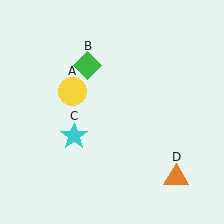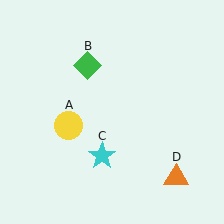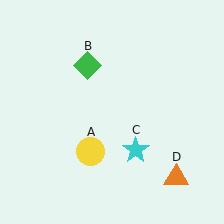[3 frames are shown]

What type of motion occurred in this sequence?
The yellow circle (object A), cyan star (object C) rotated counterclockwise around the center of the scene.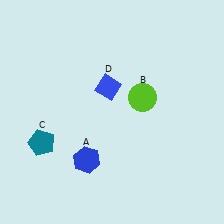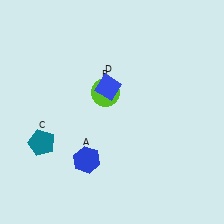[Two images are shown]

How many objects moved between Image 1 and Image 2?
1 object moved between the two images.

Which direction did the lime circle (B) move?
The lime circle (B) moved left.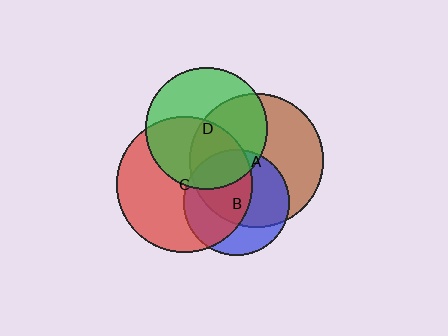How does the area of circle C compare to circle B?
Approximately 1.6 times.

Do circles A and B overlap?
Yes.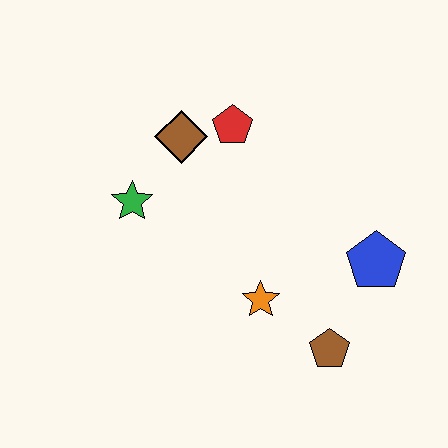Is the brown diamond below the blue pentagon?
No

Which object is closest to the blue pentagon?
The brown pentagon is closest to the blue pentagon.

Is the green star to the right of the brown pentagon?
No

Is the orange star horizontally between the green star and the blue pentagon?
Yes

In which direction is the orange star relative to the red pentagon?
The orange star is below the red pentagon.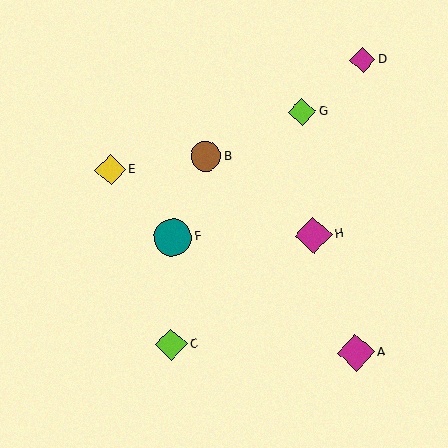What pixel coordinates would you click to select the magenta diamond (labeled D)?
Click at (362, 60) to select the magenta diamond D.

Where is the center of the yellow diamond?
The center of the yellow diamond is at (110, 170).